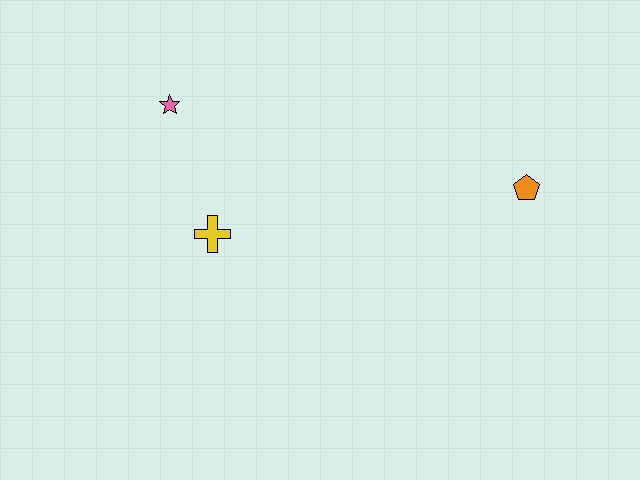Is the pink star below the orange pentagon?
No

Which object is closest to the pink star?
The yellow cross is closest to the pink star.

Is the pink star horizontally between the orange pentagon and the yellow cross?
No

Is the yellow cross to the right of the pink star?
Yes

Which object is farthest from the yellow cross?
The orange pentagon is farthest from the yellow cross.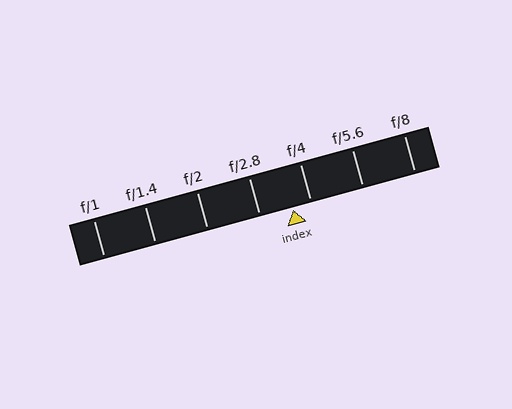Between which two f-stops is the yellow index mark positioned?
The index mark is between f/2.8 and f/4.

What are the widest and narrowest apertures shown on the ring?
The widest aperture shown is f/1 and the narrowest is f/8.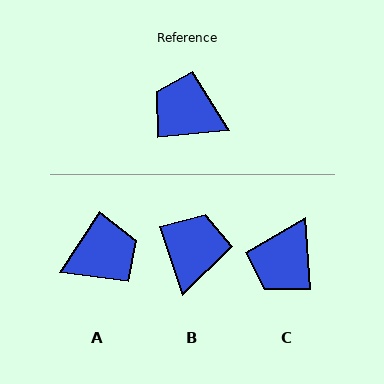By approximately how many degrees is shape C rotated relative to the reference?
Approximately 89 degrees counter-clockwise.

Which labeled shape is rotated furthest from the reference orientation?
A, about 129 degrees away.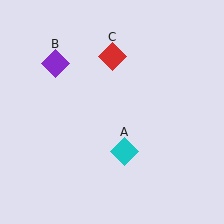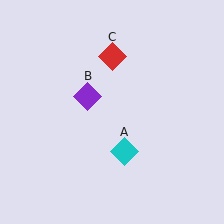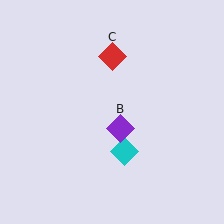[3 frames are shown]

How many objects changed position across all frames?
1 object changed position: purple diamond (object B).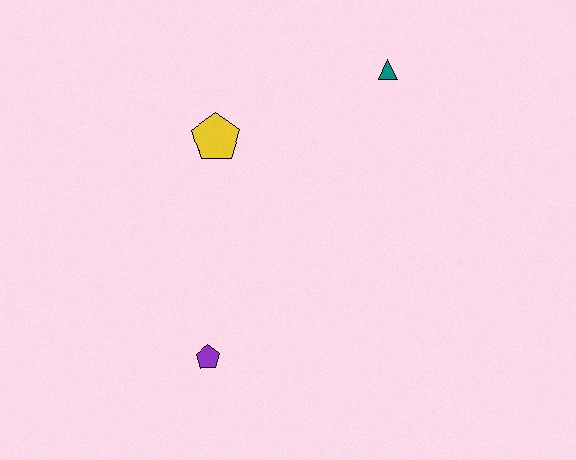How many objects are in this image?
There are 3 objects.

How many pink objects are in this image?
There are no pink objects.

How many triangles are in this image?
There is 1 triangle.